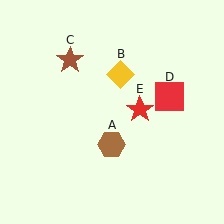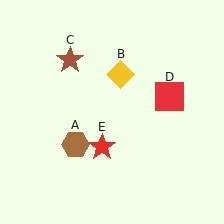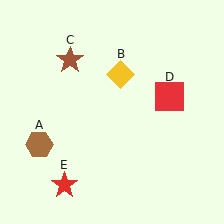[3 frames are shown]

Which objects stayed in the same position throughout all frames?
Yellow diamond (object B) and brown star (object C) and red square (object D) remained stationary.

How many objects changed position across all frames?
2 objects changed position: brown hexagon (object A), red star (object E).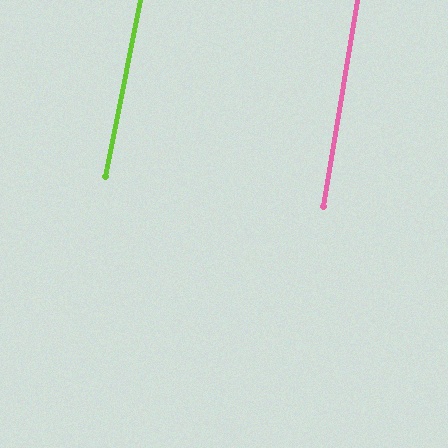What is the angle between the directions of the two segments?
Approximately 2 degrees.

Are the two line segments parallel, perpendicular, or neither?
Parallel — their directions differ by only 1.9°.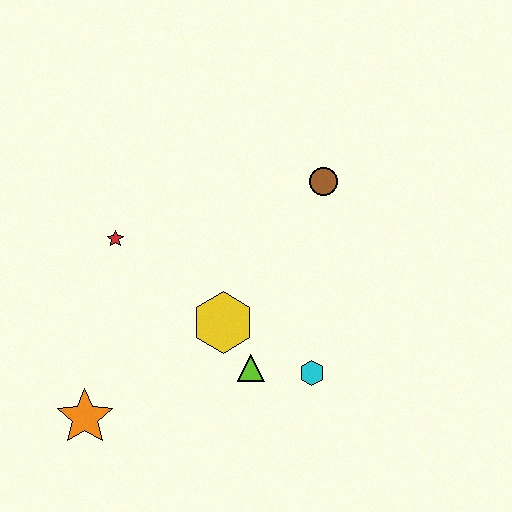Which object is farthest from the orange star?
The brown circle is farthest from the orange star.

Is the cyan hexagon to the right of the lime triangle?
Yes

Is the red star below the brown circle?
Yes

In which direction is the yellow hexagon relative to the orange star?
The yellow hexagon is to the right of the orange star.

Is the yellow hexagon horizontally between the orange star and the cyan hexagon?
Yes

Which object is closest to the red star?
The yellow hexagon is closest to the red star.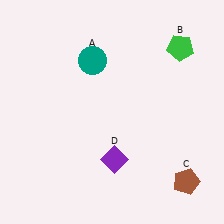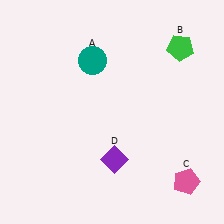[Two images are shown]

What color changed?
The pentagon (C) changed from brown in Image 1 to pink in Image 2.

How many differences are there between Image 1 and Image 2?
There is 1 difference between the two images.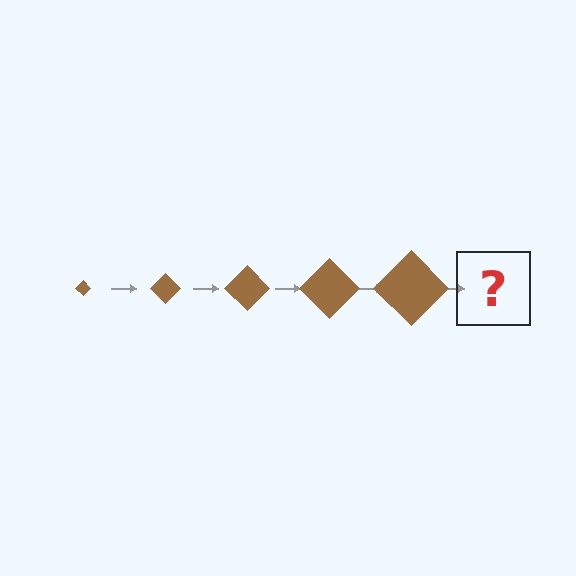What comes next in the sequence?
The next element should be a brown diamond, larger than the previous one.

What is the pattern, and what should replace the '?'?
The pattern is that the diamond gets progressively larger each step. The '?' should be a brown diamond, larger than the previous one.